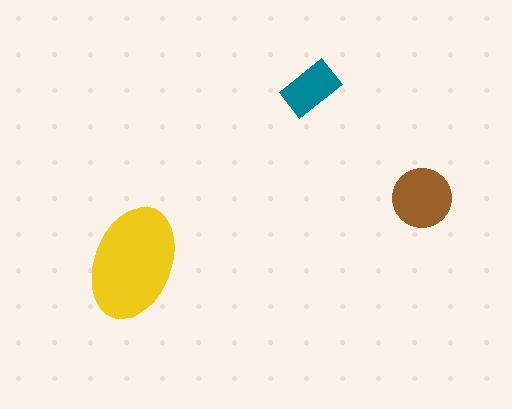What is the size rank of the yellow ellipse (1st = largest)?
1st.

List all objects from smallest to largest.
The teal rectangle, the brown circle, the yellow ellipse.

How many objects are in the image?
There are 3 objects in the image.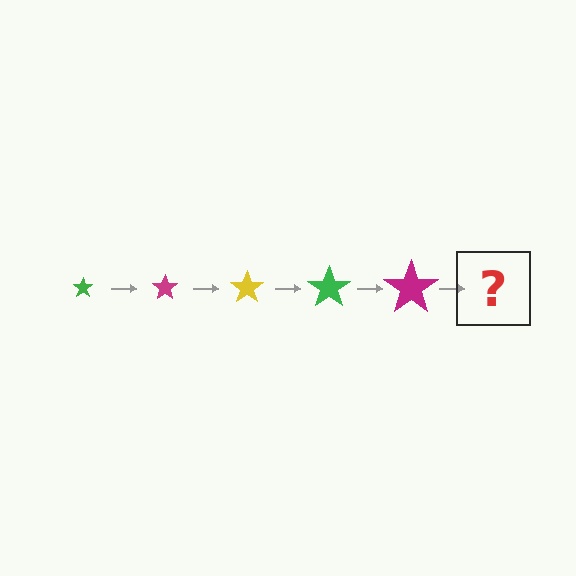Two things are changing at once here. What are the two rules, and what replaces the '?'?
The two rules are that the star grows larger each step and the color cycles through green, magenta, and yellow. The '?' should be a yellow star, larger than the previous one.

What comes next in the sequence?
The next element should be a yellow star, larger than the previous one.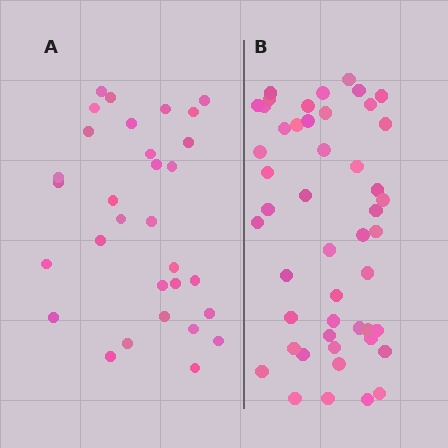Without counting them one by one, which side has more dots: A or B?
Region B (the right region) has more dots.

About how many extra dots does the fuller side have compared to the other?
Region B has approximately 15 more dots than region A.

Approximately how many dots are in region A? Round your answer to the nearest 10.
About 30 dots. (The exact count is 31, which rounds to 30.)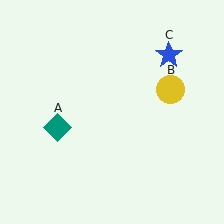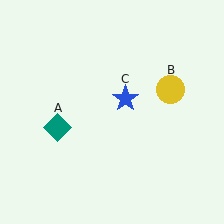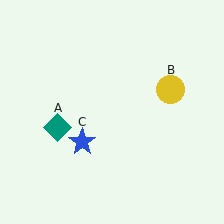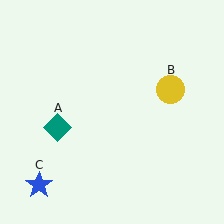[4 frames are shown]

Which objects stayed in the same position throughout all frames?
Teal diamond (object A) and yellow circle (object B) remained stationary.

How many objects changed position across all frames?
1 object changed position: blue star (object C).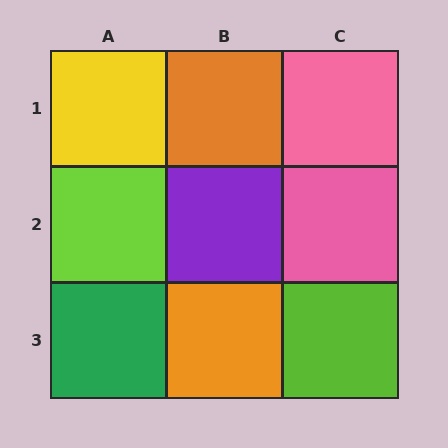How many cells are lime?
2 cells are lime.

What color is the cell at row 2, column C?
Pink.